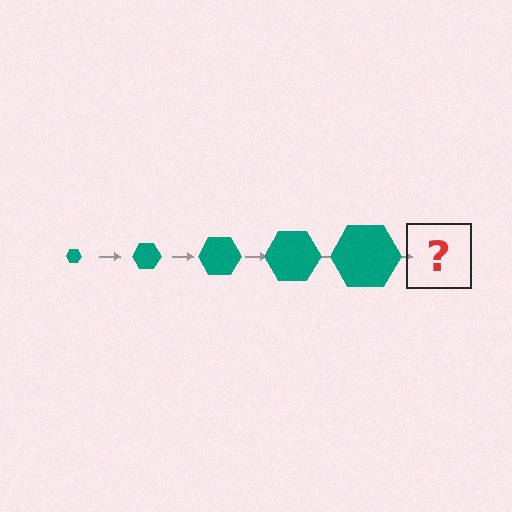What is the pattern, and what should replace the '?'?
The pattern is that the hexagon gets progressively larger each step. The '?' should be a teal hexagon, larger than the previous one.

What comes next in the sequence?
The next element should be a teal hexagon, larger than the previous one.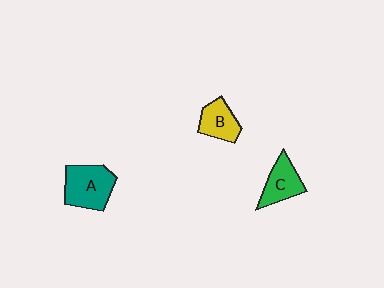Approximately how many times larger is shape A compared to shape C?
Approximately 1.3 times.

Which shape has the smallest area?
Shape B (yellow).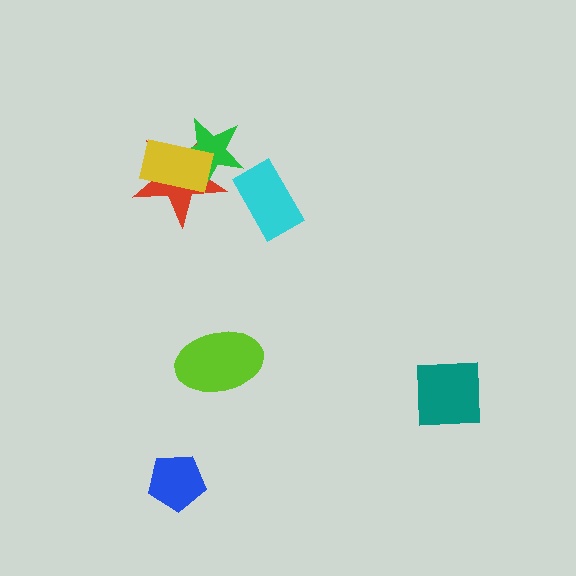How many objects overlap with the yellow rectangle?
2 objects overlap with the yellow rectangle.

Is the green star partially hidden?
Yes, it is partially covered by another shape.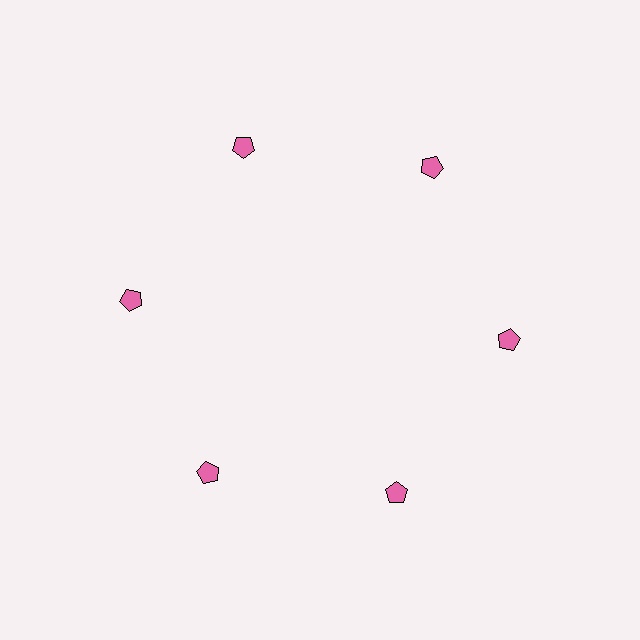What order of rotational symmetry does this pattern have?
This pattern has 6-fold rotational symmetry.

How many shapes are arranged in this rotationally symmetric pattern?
There are 6 shapes, arranged in 6 groups of 1.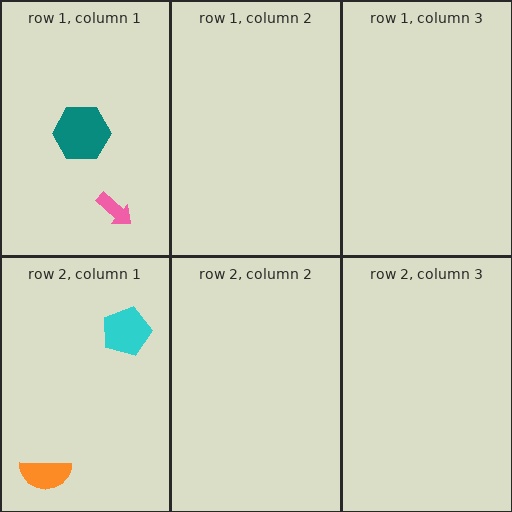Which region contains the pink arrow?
The row 1, column 1 region.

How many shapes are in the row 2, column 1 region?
2.